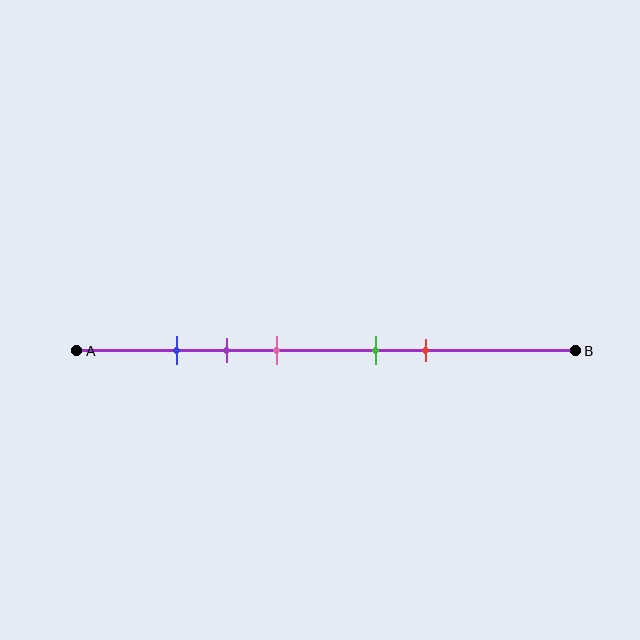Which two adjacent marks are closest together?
The blue and purple marks are the closest adjacent pair.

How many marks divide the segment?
There are 5 marks dividing the segment.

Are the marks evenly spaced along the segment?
No, the marks are not evenly spaced.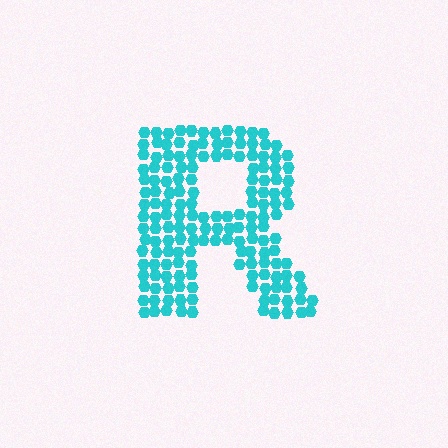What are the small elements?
The small elements are hexagons.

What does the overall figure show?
The overall figure shows the letter R.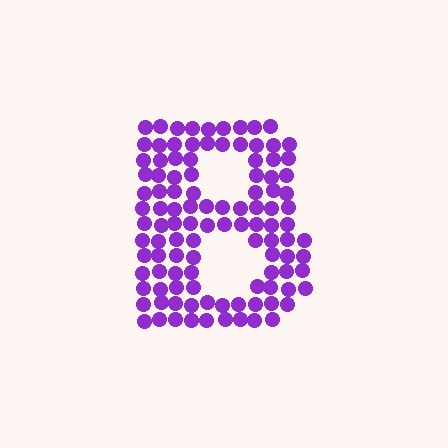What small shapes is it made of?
It is made of small circles.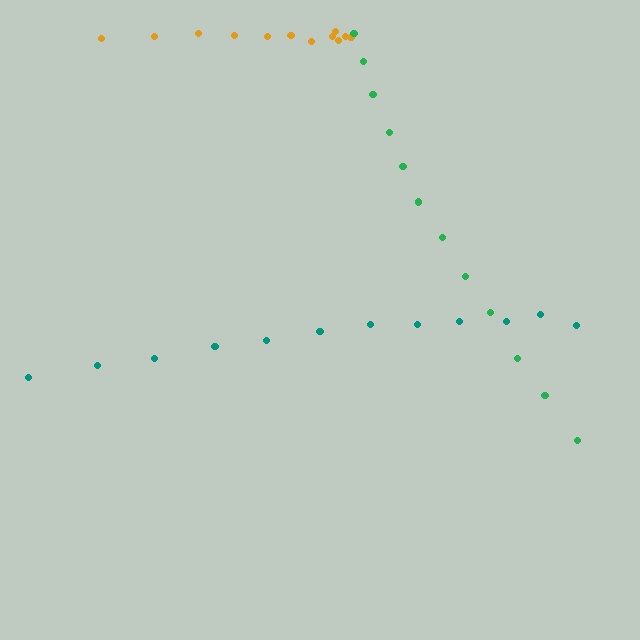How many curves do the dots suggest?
There are 3 distinct paths.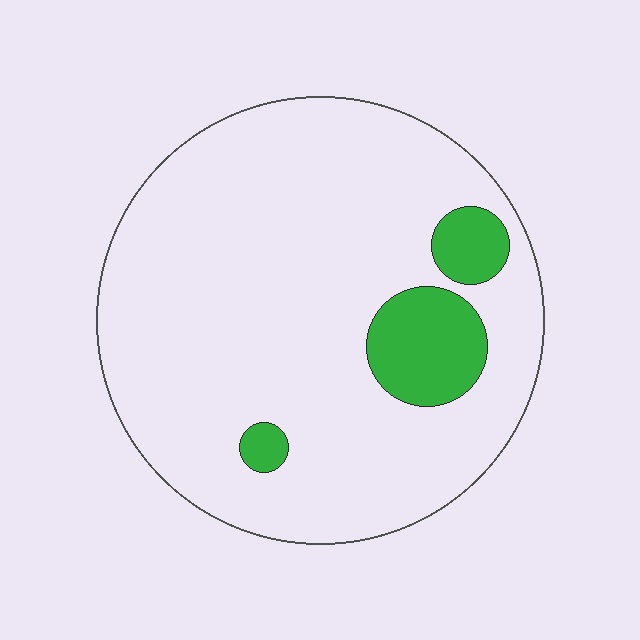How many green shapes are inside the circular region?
3.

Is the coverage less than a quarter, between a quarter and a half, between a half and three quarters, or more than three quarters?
Less than a quarter.